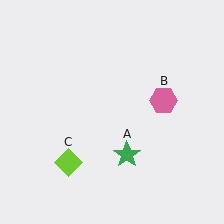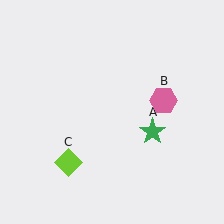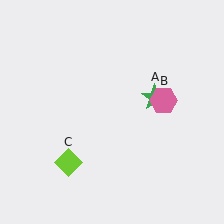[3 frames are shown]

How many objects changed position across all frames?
1 object changed position: green star (object A).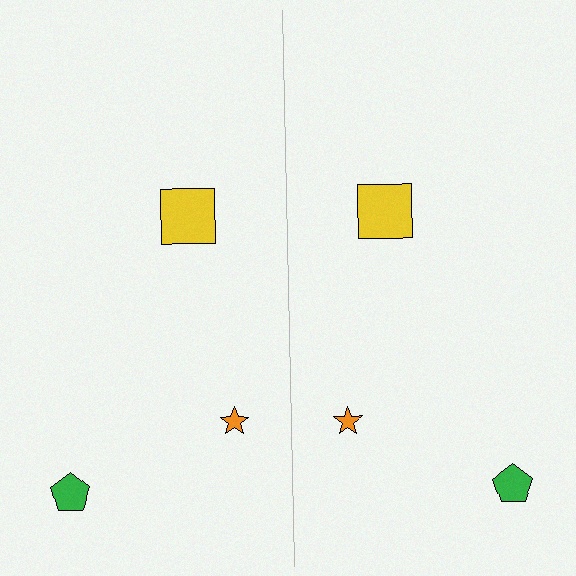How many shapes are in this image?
There are 6 shapes in this image.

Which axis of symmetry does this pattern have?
The pattern has a vertical axis of symmetry running through the center of the image.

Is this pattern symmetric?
Yes, this pattern has bilateral (reflection) symmetry.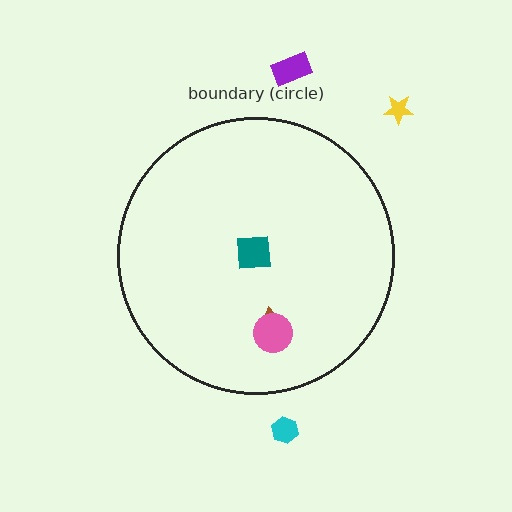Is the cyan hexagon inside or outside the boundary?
Outside.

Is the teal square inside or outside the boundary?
Inside.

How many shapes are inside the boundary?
3 inside, 3 outside.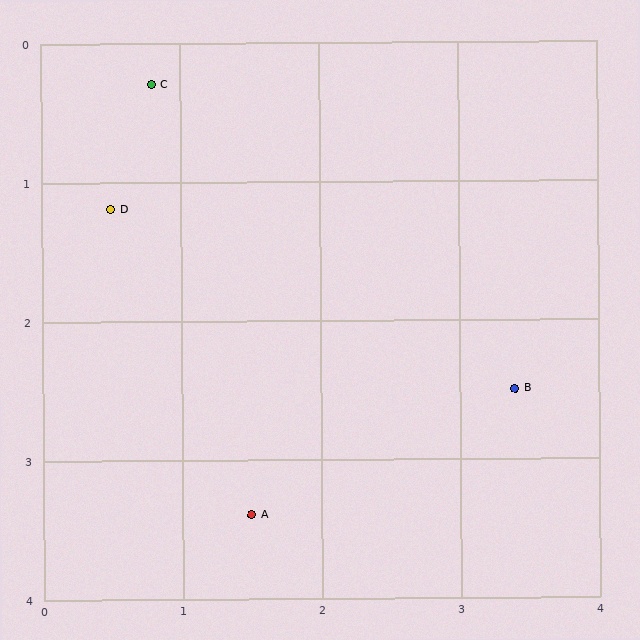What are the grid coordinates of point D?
Point D is at approximately (0.5, 1.2).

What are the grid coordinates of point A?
Point A is at approximately (1.5, 3.4).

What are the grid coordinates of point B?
Point B is at approximately (3.4, 2.5).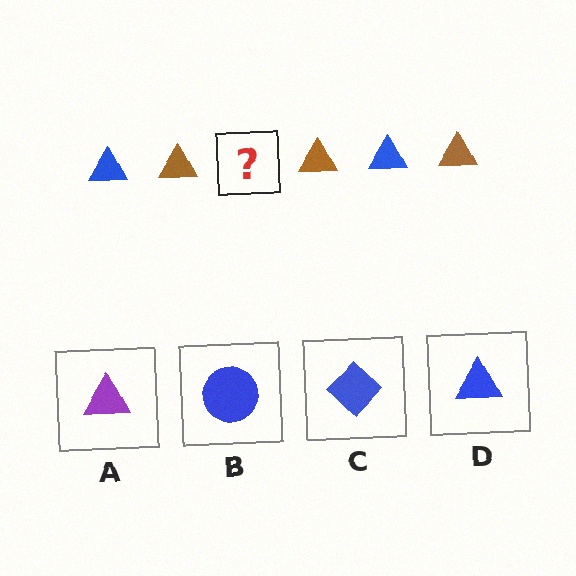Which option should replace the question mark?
Option D.